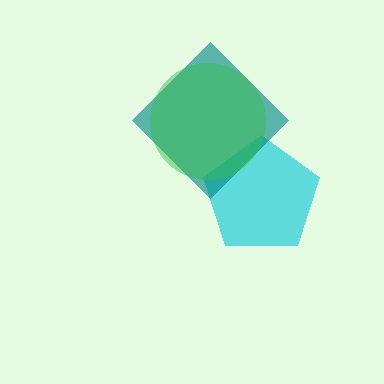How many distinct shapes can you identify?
There are 3 distinct shapes: a cyan pentagon, a teal diamond, a green circle.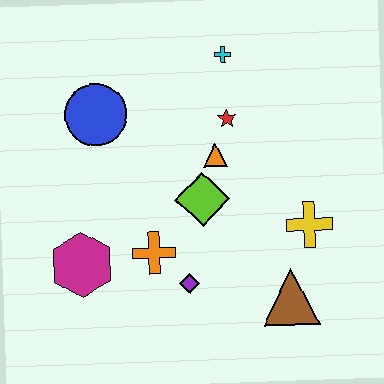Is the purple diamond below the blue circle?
Yes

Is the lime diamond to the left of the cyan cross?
Yes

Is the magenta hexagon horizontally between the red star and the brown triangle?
No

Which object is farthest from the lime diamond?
The cyan cross is farthest from the lime diamond.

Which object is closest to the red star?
The orange triangle is closest to the red star.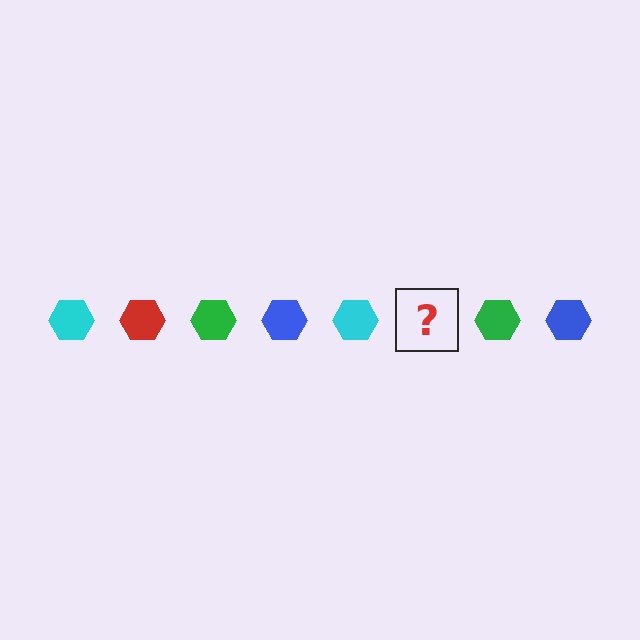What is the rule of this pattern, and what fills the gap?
The rule is that the pattern cycles through cyan, red, green, blue hexagons. The gap should be filled with a red hexagon.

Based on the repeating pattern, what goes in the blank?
The blank should be a red hexagon.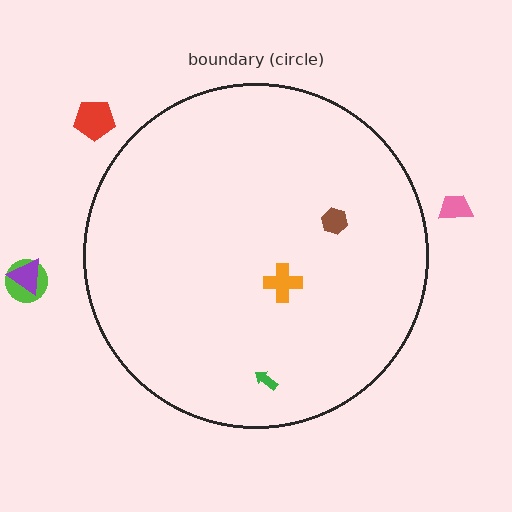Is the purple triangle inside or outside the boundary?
Outside.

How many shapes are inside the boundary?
3 inside, 4 outside.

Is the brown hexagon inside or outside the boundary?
Inside.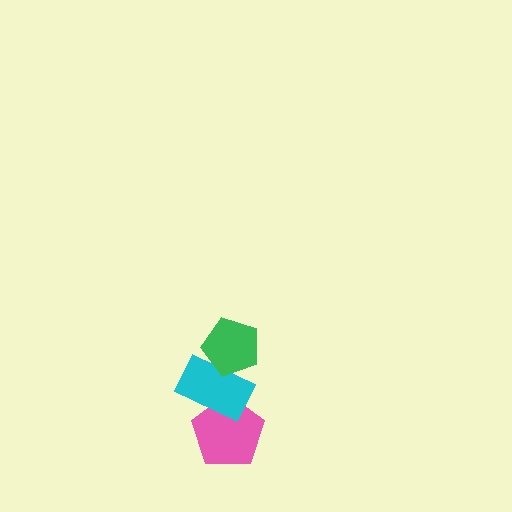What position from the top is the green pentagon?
The green pentagon is 1st from the top.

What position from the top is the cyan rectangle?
The cyan rectangle is 2nd from the top.